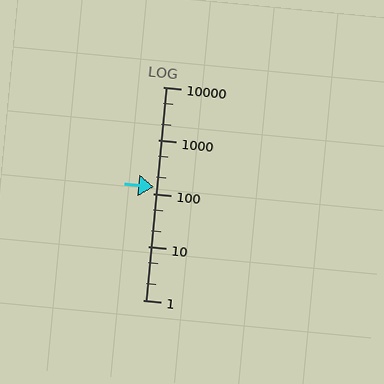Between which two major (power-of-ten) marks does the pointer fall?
The pointer is between 100 and 1000.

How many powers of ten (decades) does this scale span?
The scale spans 4 decades, from 1 to 10000.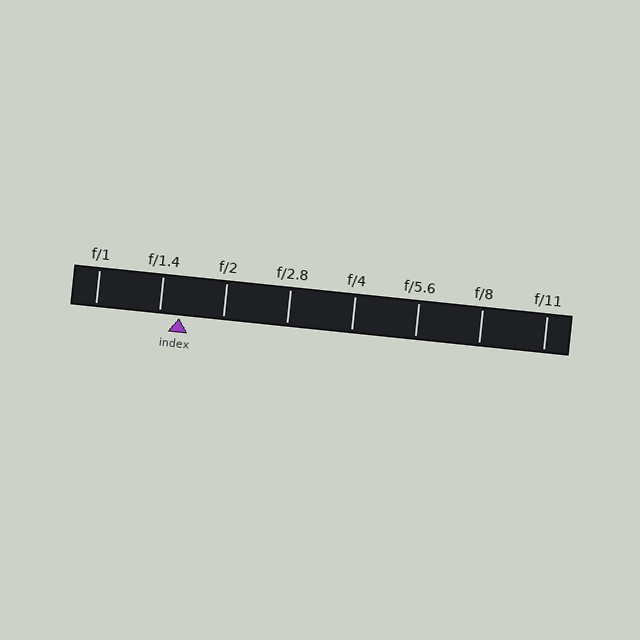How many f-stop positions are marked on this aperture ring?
There are 8 f-stop positions marked.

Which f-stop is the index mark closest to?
The index mark is closest to f/1.4.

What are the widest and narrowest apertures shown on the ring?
The widest aperture shown is f/1 and the narrowest is f/11.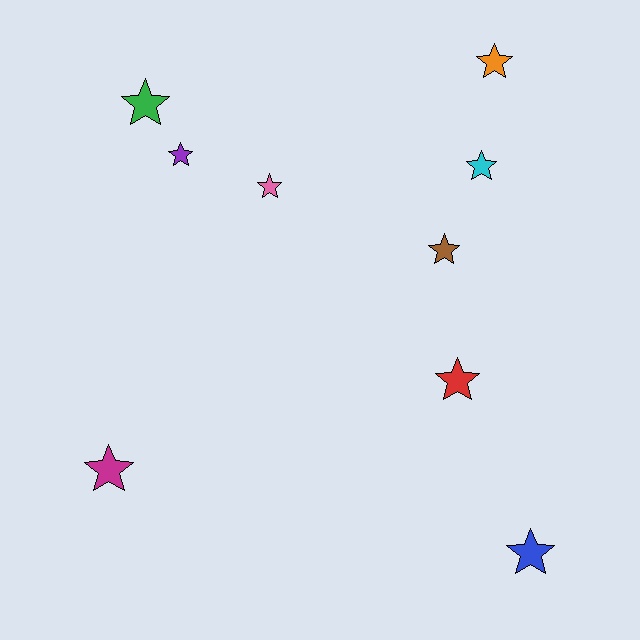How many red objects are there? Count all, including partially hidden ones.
There is 1 red object.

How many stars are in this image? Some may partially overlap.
There are 9 stars.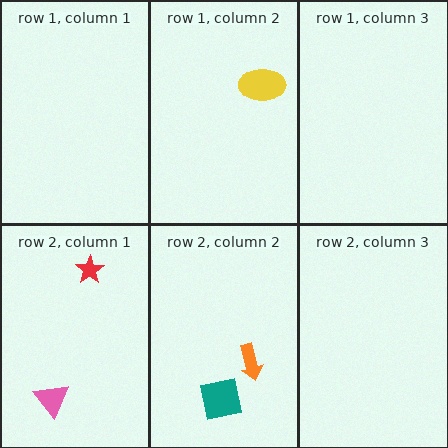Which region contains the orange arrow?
The row 2, column 2 region.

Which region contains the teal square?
The row 2, column 2 region.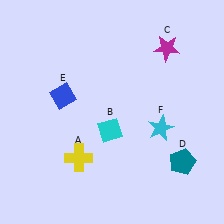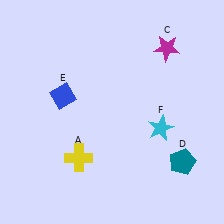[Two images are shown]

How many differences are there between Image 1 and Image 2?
There is 1 difference between the two images.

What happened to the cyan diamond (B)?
The cyan diamond (B) was removed in Image 2. It was in the bottom-left area of Image 1.